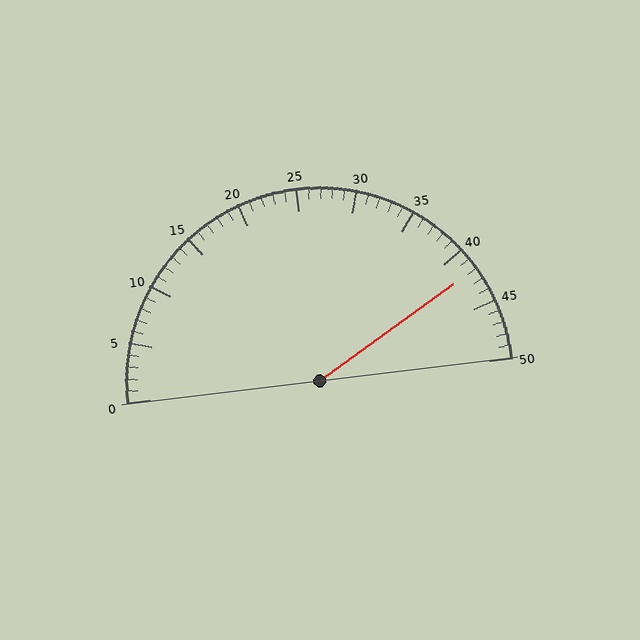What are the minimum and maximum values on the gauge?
The gauge ranges from 0 to 50.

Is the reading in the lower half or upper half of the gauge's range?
The reading is in the upper half of the range (0 to 50).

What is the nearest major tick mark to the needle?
The nearest major tick mark is 40.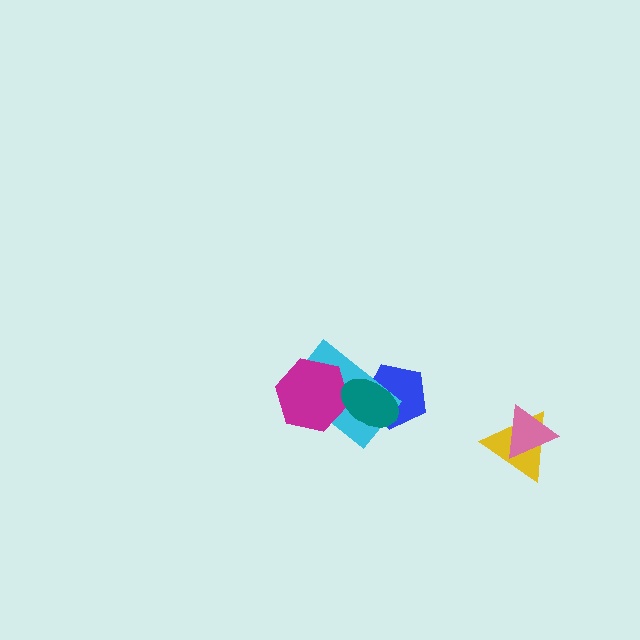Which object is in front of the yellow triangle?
The pink triangle is in front of the yellow triangle.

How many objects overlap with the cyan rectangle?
3 objects overlap with the cyan rectangle.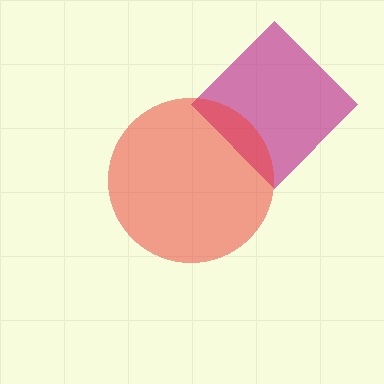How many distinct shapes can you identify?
There are 2 distinct shapes: a magenta diamond, a red circle.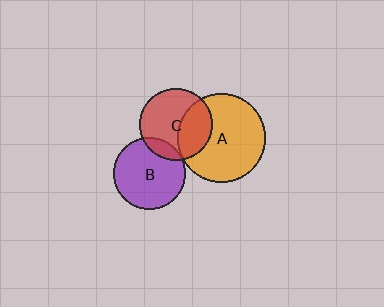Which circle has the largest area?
Circle A (orange).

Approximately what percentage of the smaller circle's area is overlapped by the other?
Approximately 35%.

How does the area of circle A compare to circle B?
Approximately 1.5 times.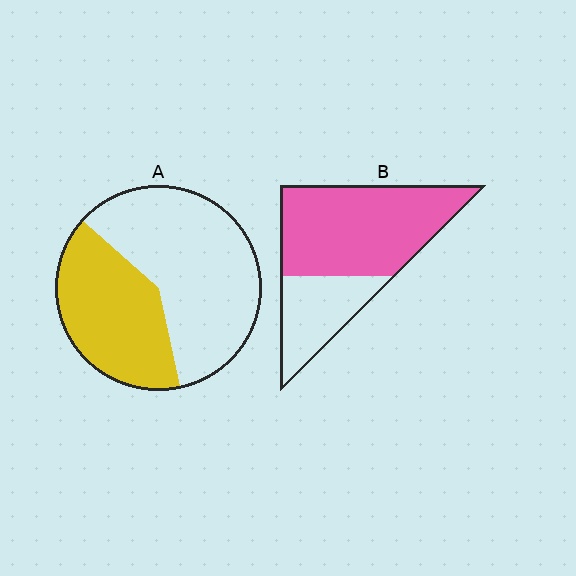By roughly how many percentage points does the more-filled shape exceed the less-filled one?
By roughly 30 percentage points (B over A).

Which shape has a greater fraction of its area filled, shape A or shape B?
Shape B.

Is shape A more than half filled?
No.